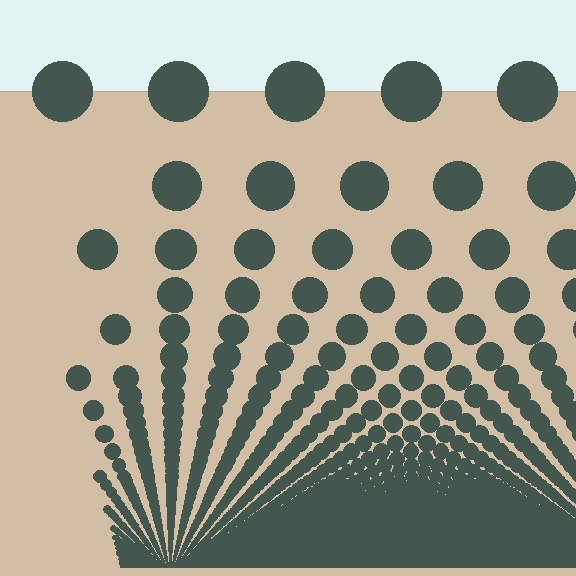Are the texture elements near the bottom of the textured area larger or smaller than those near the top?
Smaller. The gradient is inverted — elements near the bottom are smaller and denser.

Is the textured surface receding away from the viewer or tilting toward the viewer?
The surface appears to tilt toward the viewer. Texture elements get larger and sparser toward the top.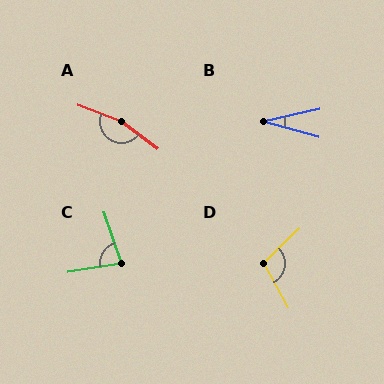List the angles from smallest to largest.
B (28°), C (81°), D (106°), A (163°).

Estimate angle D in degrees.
Approximately 106 degrees.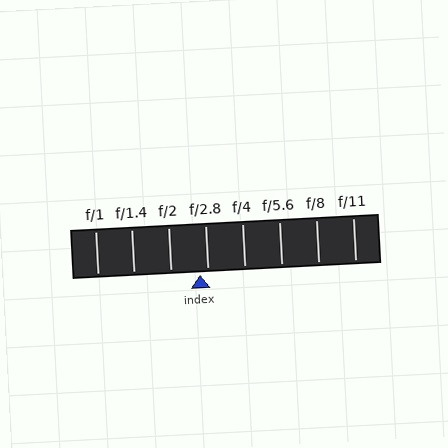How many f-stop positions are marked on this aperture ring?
There are 8 f-stop positions marked.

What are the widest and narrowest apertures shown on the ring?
The widest aperture shown is f/1 and the narrowest is f/11.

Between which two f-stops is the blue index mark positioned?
The index mark is between f/2 and f/2.8.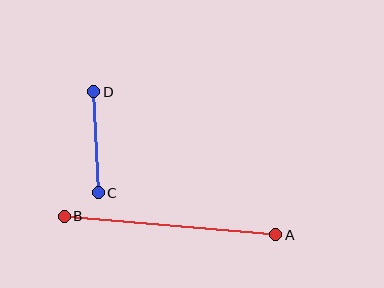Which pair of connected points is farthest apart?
Points A and B are farthest apart.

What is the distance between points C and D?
The distance is approximately 101 pixels.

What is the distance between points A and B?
The distance is approximately 212 pixels.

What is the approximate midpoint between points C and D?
The midpoint is at approximately (96, 142) pixels.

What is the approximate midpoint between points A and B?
The midpoint is at approximately (170, 225) pixels.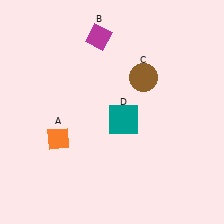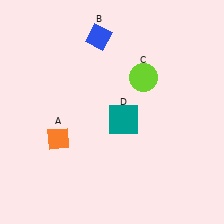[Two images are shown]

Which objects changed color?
B changed from magenta to blue. C changed from brown to lime.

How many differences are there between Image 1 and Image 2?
There are 2 differences between the two images.